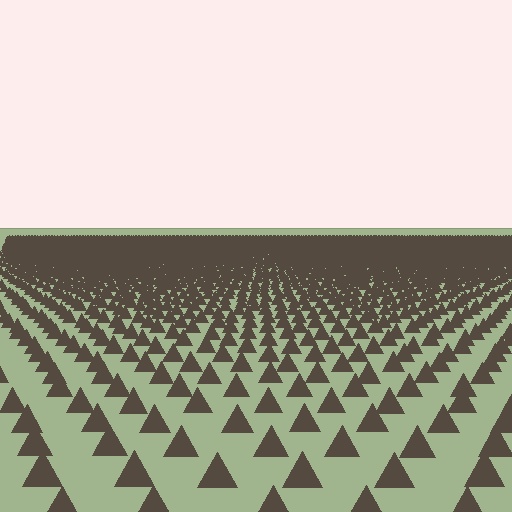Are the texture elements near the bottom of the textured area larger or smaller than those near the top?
Larger. Near the bottom, elements are closer to the viewer and appear at a bigger on-screen size.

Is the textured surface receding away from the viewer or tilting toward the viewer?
The surface is receding away from the viewer. Texture elements get smaller and denser toward the top.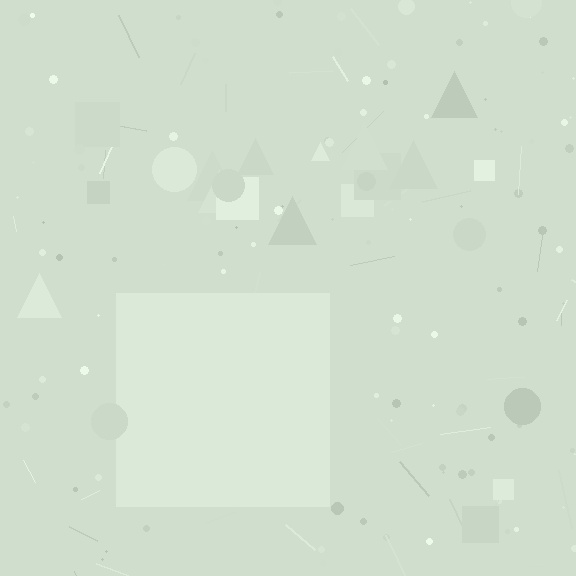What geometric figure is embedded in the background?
A square is embedded in the background.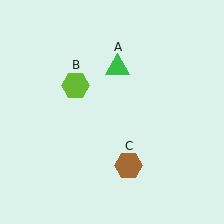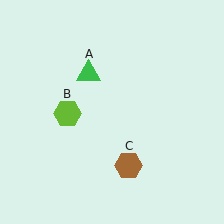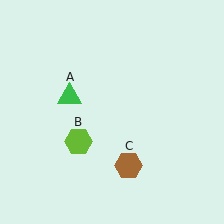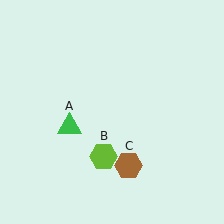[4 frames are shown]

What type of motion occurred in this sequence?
The green triangle (object A), lime hexagon (object B) rotated counterclockwise around the center of the scene.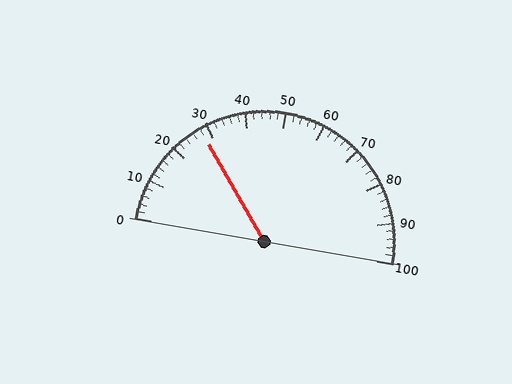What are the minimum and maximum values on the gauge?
The gauge ranges from 0 to 100.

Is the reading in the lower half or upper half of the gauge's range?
The reading is in the lower half of the range (0 to 100).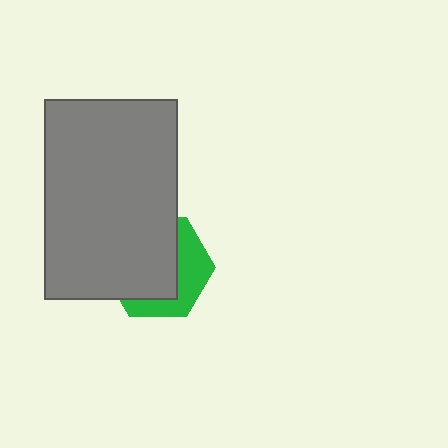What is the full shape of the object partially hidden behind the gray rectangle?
The partially hidden object is a green hexagon.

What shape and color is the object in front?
The object in front is a gray rectangle.